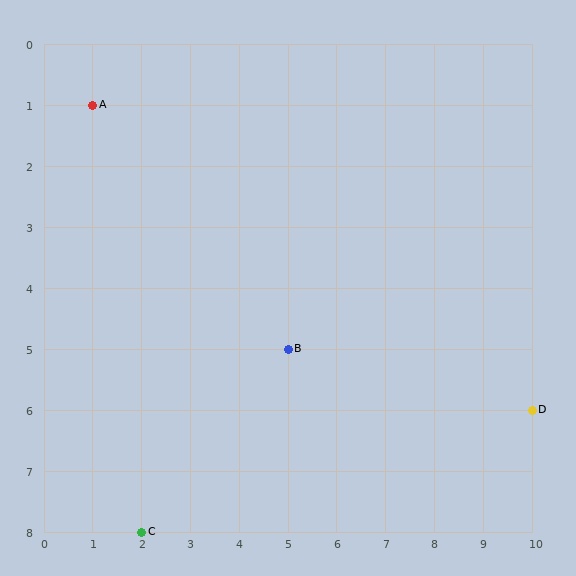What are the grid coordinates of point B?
Point B is at grid coordinates (5, 5).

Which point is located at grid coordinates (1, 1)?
Point A is at (1, 1).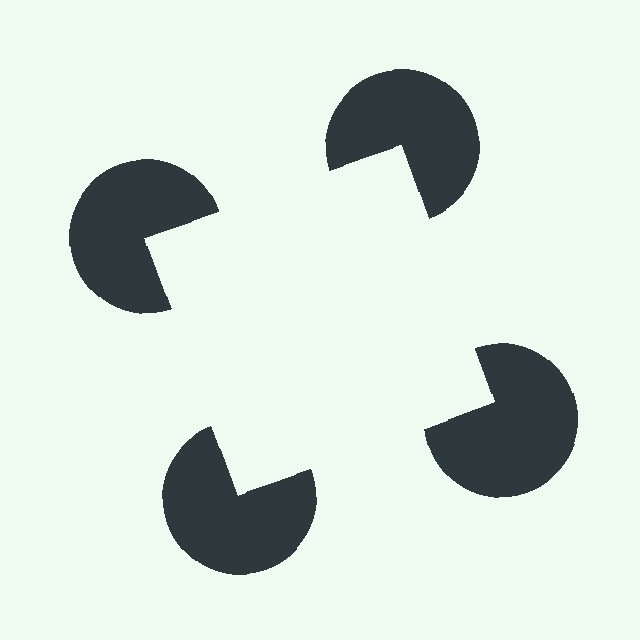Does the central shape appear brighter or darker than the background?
It typically appears slightly brighter than the background, even though no actual brightness change is drawn.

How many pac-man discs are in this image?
There are 4 — one at each vertex of the illusory square.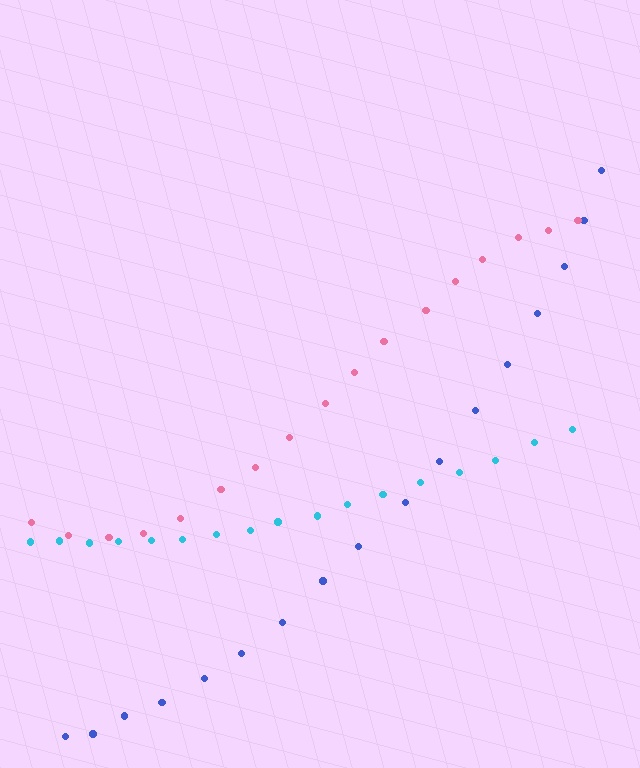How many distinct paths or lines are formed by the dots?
There are 3 distinct paths.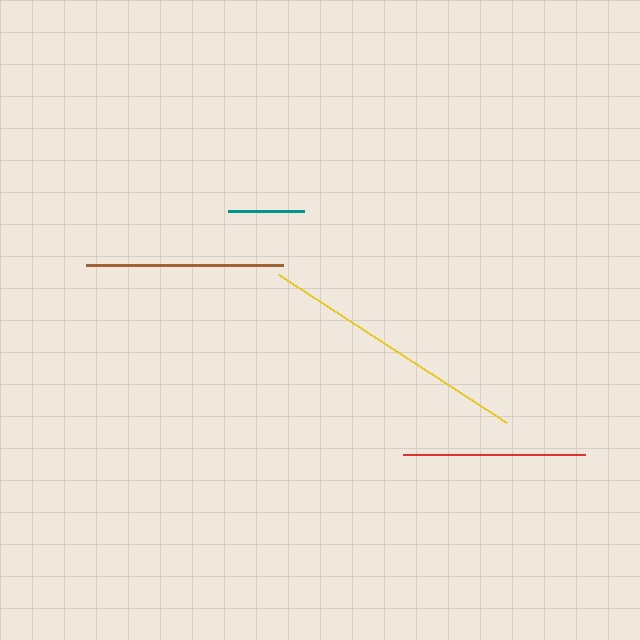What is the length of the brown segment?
The brown segment is approximately 197 pixels long.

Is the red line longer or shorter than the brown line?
The brown line is longer than the red line.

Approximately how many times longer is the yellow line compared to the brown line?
The yellow line is approximately 1.4 times the length of the brown line.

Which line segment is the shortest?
The teal line is the shortest at approximately 76 pixels.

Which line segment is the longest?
The yellow line is the longest at approximately 272 pixels.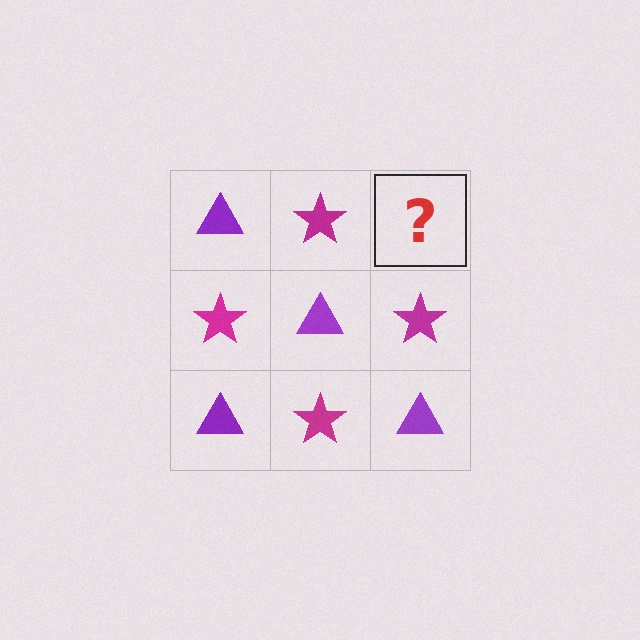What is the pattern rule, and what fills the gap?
The rule is that it alternates purple triangle and magenta star in a checkerboard pattern. The gap should be filled with a purple triangle.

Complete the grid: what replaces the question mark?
The question mark should be replaced with a purple triangle.